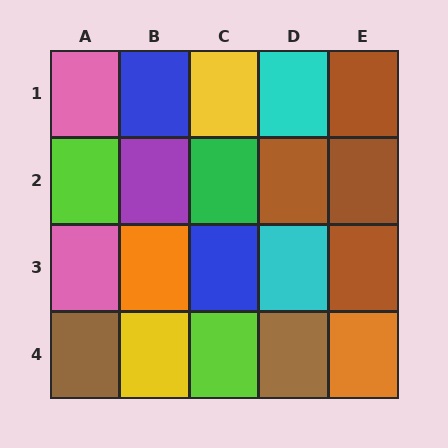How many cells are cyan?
2 cells are cyan.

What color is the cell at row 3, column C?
Blue.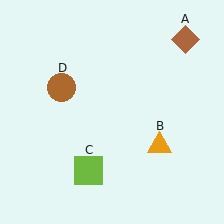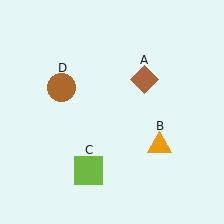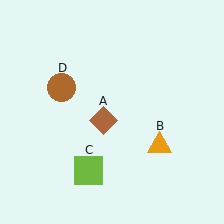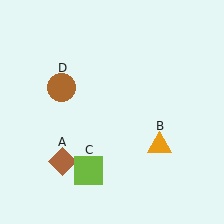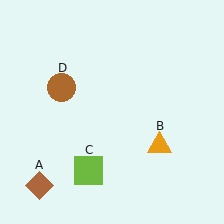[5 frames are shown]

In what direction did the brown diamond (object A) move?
The brown diamond (object A) moved down and to the left.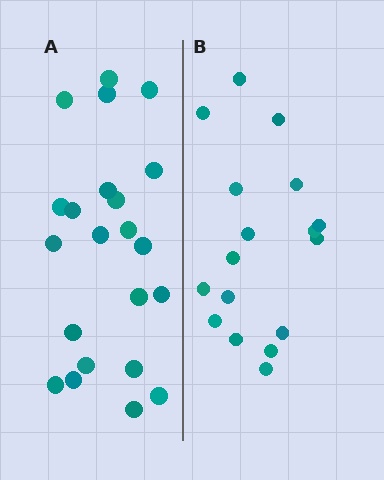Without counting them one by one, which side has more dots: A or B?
Region A (the left region) has more dots.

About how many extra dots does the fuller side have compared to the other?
Region A has about 5 more dots than region B.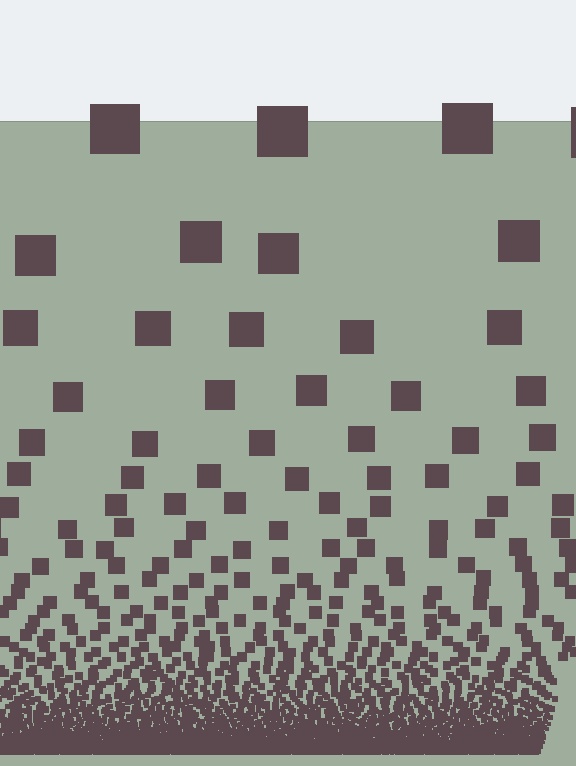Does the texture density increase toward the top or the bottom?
Density increases toward the bottom.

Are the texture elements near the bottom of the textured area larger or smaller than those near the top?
Smaller. The gradient is inverted — elements near the bottom are smaller and denser.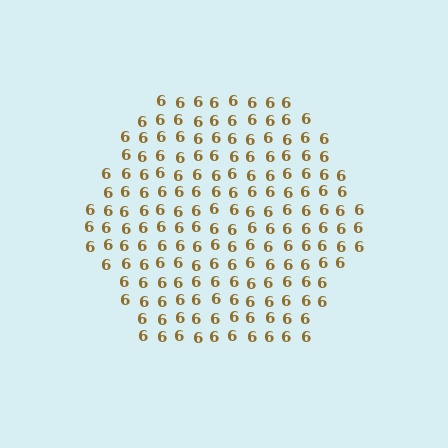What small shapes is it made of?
It is made of small digit 6's.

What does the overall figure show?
The overall figure shows a hexagon.